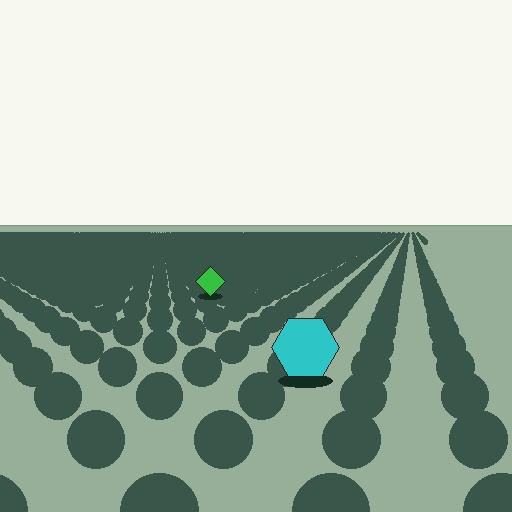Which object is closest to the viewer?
The cyan hexagon is closest. The texture marks near it are larger and more spread out.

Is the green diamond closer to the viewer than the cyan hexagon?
No. The cyan hexagon is closer — you can tell from the texture gradient: the ground texture is coarser near it.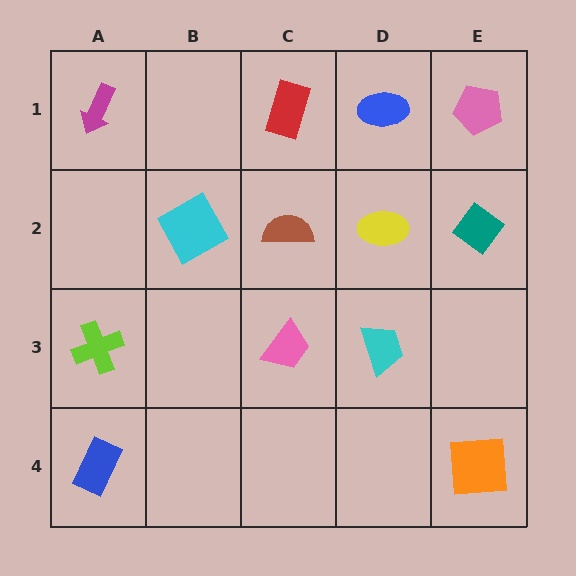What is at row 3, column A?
A lime cross.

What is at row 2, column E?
A teal diamond.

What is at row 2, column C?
A brown semicircle.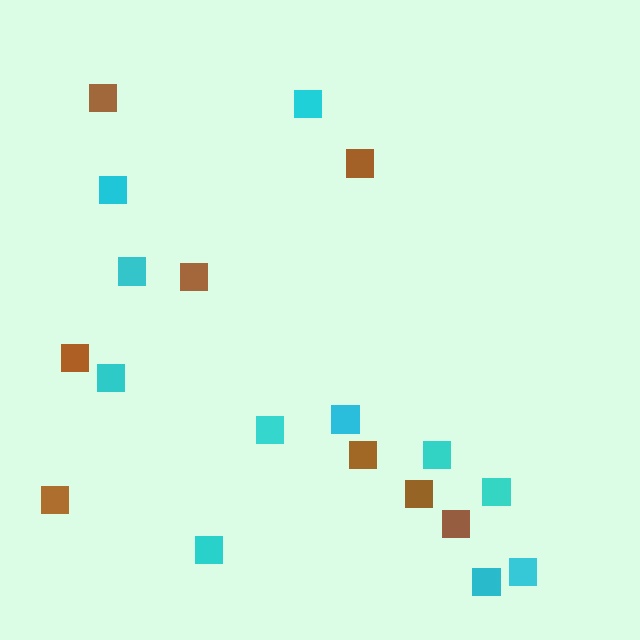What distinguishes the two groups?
There are 2 groups: one group of cyan squares (11) and one group of brown squares (8).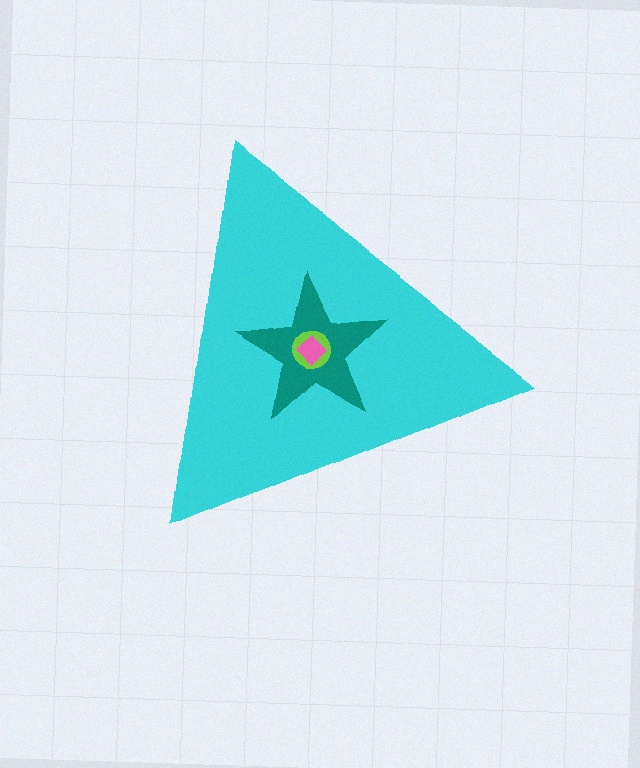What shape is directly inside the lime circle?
The pink diamond.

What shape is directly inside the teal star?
The lime circle.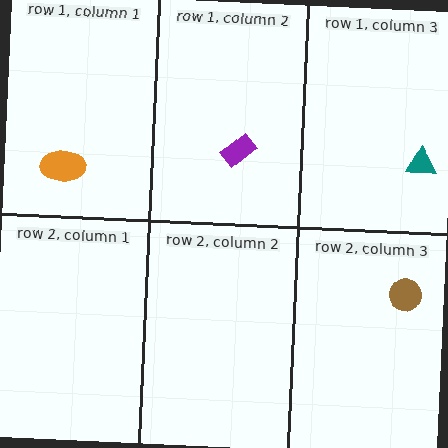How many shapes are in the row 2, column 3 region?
1.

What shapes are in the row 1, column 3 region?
The teal triangle.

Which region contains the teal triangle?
The row 1, column 3 region.